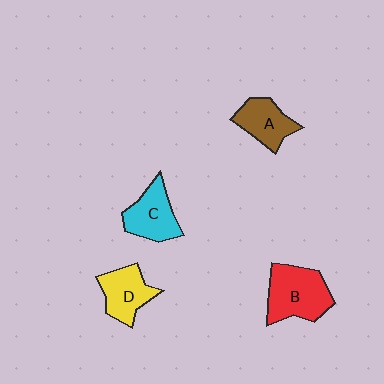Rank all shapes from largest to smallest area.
From largest to smallest: B (red), C (cyan), D (yellow), A (brown).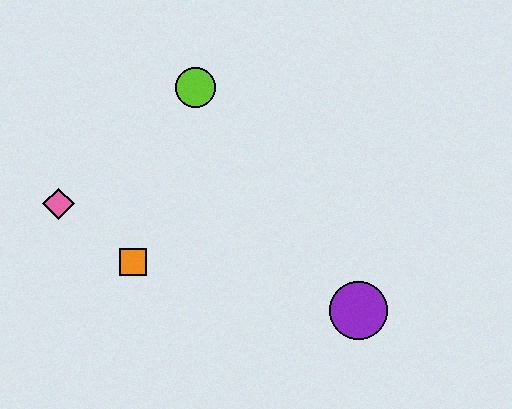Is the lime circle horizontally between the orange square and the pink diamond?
No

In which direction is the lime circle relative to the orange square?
The lime circle is above the orange square.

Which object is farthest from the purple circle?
The pink diamond is farthest from the purple circle.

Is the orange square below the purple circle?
No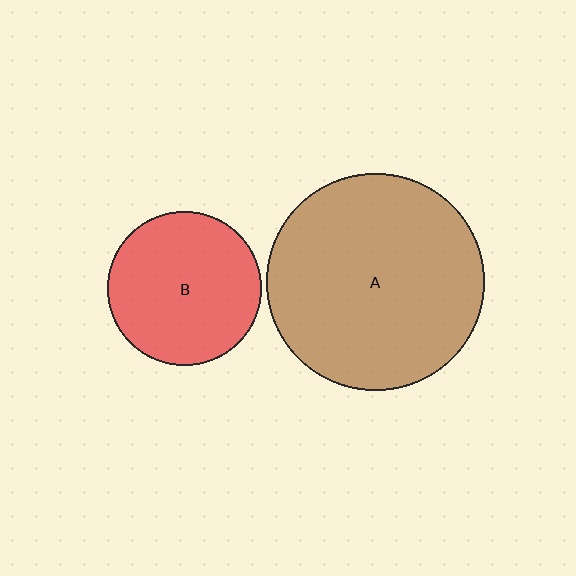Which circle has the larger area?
Circle A (brown).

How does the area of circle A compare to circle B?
Approximately 2.0 times.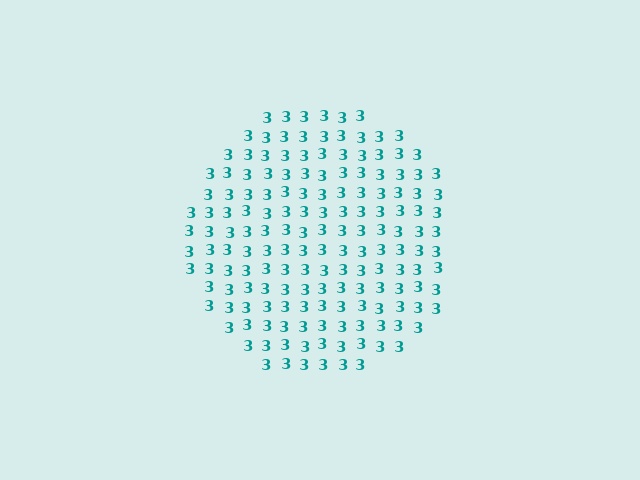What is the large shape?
The large shape is a circle.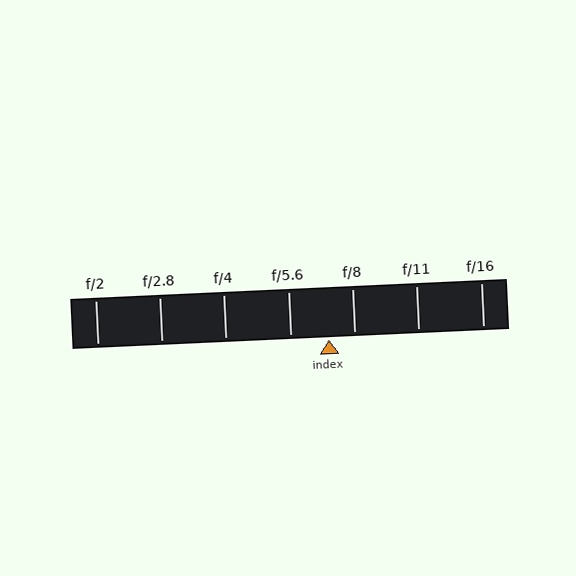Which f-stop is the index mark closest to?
The index mark is closest to f/8.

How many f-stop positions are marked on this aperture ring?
There are 7 f-stop positions marked.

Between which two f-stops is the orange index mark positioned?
The index mark is between f/5.6 and f/8.